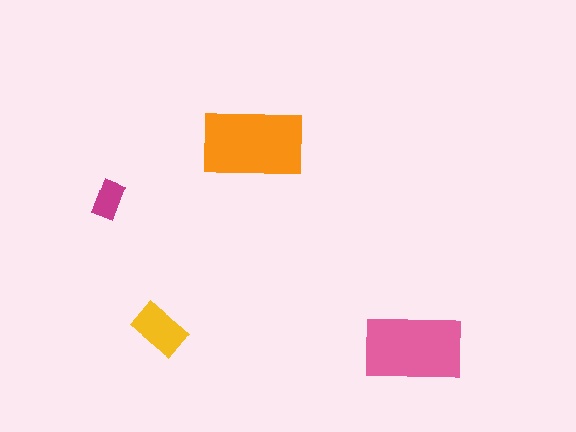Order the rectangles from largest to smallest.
the orange one, the pink one, the yellow one, the magenta one.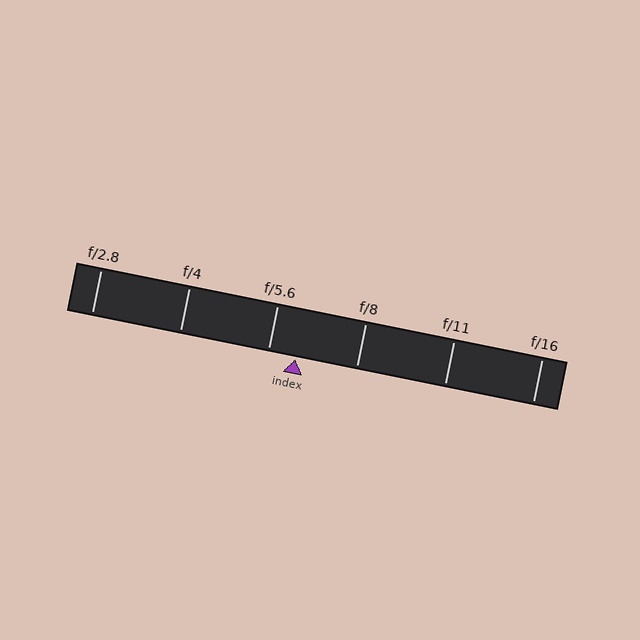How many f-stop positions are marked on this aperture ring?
There are 6 f-stop positions marked.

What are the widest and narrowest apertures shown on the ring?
The widest aperture shown is f/2.8 and the narrowest is f/16.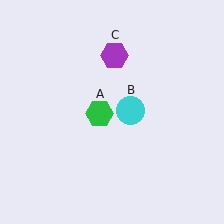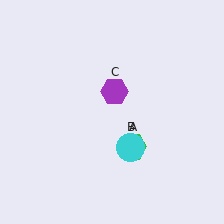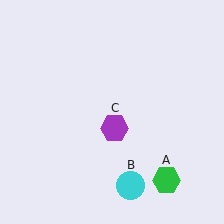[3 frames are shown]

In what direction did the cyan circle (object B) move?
The cyan circle (object B) moved down.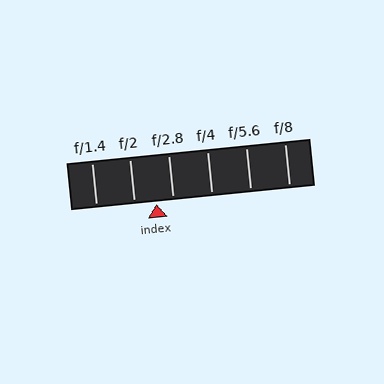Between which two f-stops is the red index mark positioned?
The index mark is between f/2 and f/2.8.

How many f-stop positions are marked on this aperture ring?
There are 6 f-stop positions marked.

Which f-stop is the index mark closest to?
The index mark is closest to f/2.8.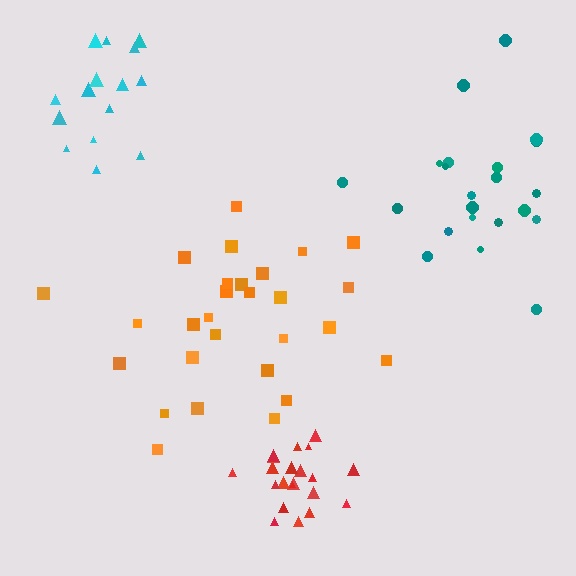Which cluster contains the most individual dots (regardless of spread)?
Orange (28).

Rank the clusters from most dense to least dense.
red, teal, orange, cyan.